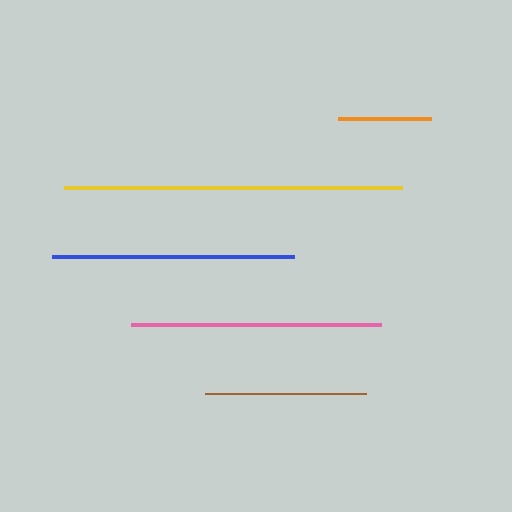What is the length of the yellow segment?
The yellow segment is approximately 338 pixels long.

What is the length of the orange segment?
The orange segment is approximately 92 pixels long.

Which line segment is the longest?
The yellow line is the longest at approximately 338 pixels.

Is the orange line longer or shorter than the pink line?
The pink line is longer than the orange line.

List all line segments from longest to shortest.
From longest to shortest: yellow, pink, blue, brown, orange.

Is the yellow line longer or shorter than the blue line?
The yellow line is longer than the blue line.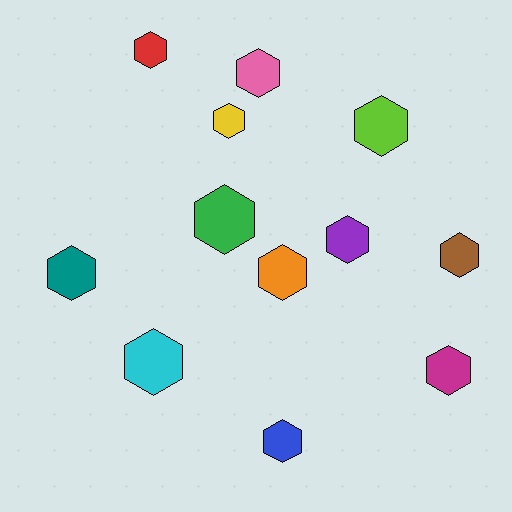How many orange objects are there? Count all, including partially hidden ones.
There is 1 orange object.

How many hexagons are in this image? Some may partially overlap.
There are 12 hexagons.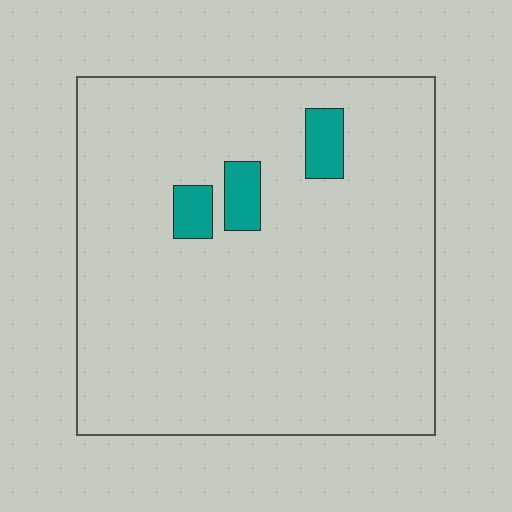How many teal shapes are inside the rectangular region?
3.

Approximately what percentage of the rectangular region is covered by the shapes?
Approximately 5%.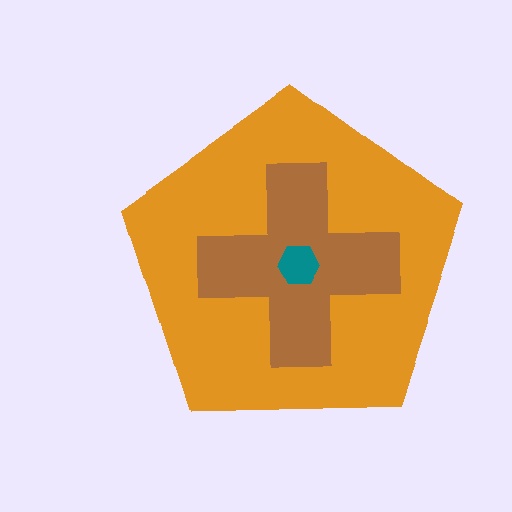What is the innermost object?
The teal hexagon.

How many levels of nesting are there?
3.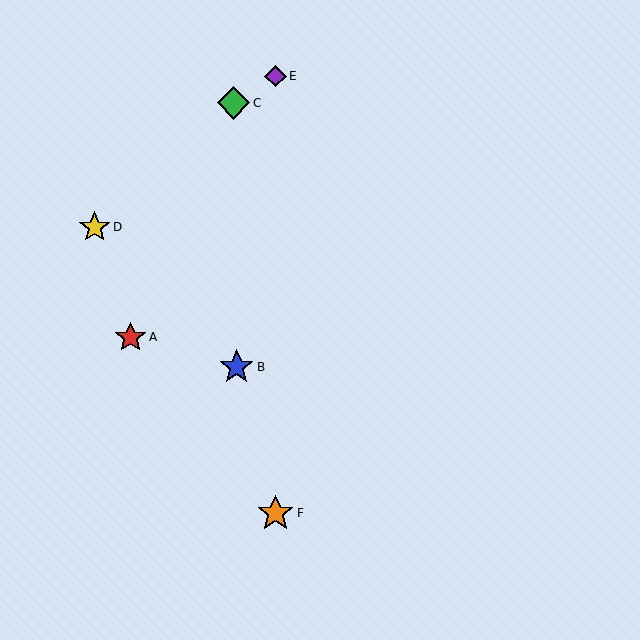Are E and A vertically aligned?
No, E is at x≈275 and A is at x≈130.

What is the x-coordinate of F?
Object F is at x≈275.